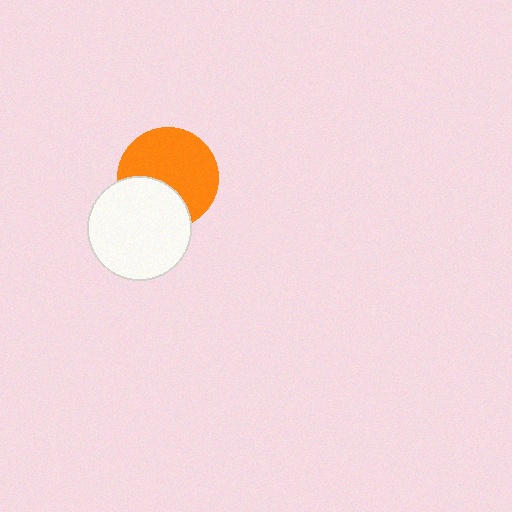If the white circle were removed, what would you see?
You would see the complete orange circle.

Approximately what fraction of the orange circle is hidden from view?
Roughly 34% of the orange circle is hidden behind the white circle.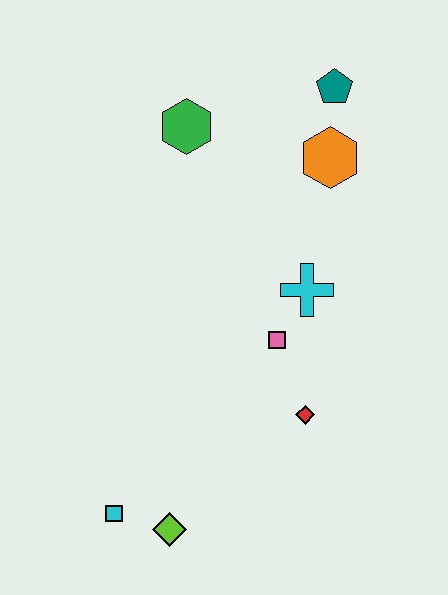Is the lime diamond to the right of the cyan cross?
No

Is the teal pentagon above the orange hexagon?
Yes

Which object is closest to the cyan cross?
The pink square is closest to the cyan cross.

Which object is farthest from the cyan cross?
The cyan square is farthest from the cyan cross.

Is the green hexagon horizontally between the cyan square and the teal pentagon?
Yes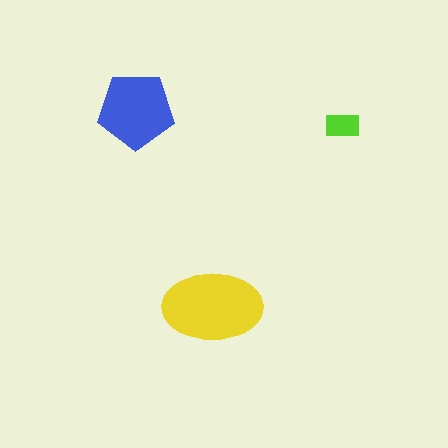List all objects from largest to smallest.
The yellow ellipse, the blue pentagon, the lime rectangle.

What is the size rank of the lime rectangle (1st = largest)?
3rd.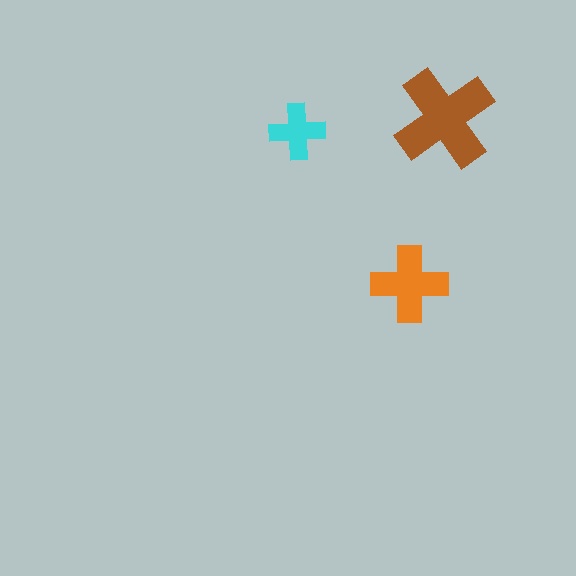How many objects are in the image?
There are 3 objects in the image.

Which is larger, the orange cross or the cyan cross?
The orange one.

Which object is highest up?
The brown cross is topmost.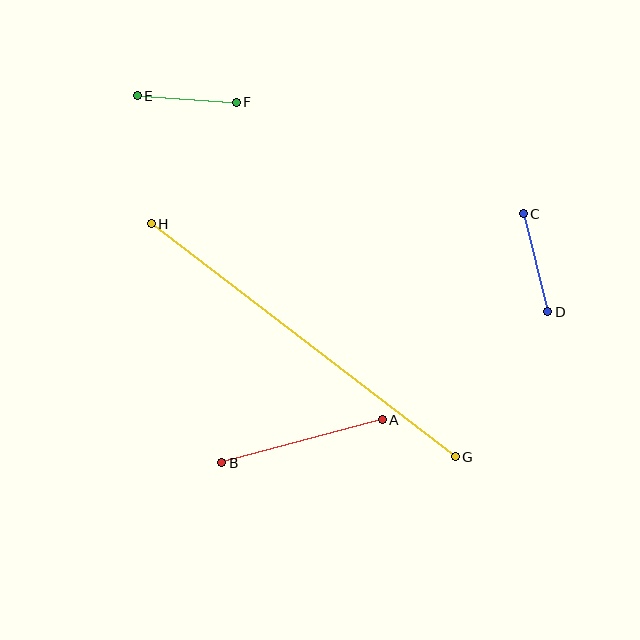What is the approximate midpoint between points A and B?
The midpoint is at approximately (302, 441) pixels.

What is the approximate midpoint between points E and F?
The midpoint is at approximately (187, 99) pixels.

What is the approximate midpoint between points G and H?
The midpoint is at approximately (303, 340) pixels.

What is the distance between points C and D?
The distance is approximately 101 pixels.